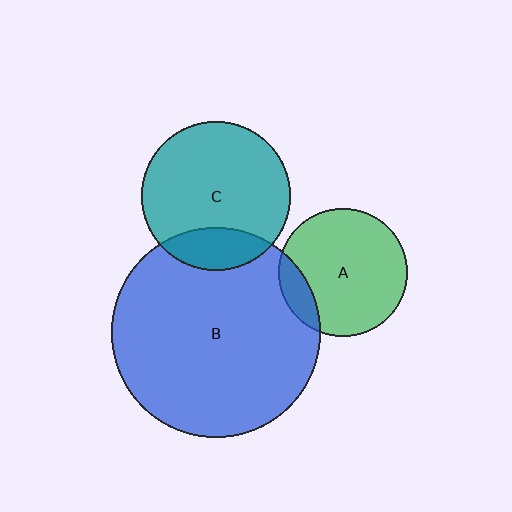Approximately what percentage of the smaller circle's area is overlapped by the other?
Approximately 20%.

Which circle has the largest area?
Circle B (blue).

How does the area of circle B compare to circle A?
Approximately 2.7 times.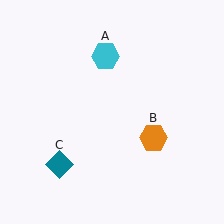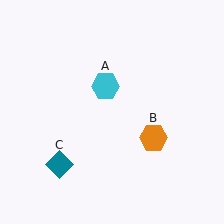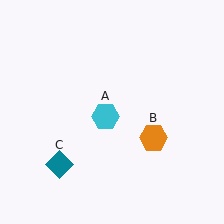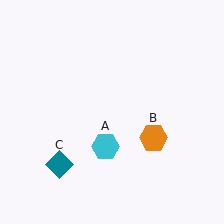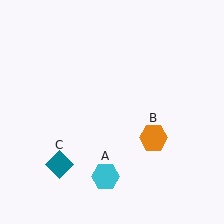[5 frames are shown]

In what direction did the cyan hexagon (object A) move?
The cyan hexagon (object A) moved down.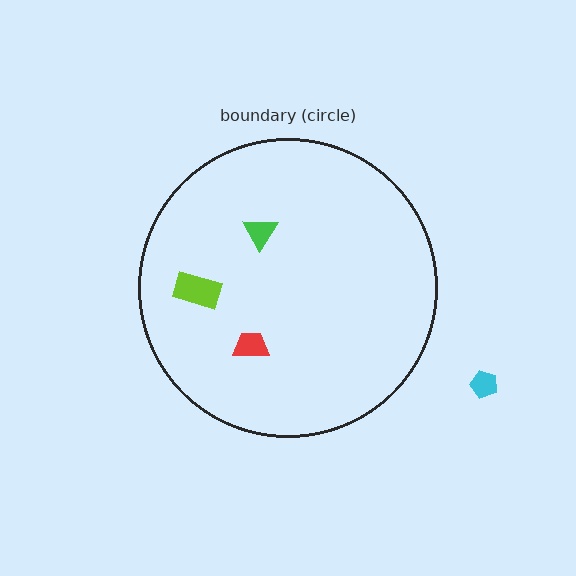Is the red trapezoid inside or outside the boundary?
Inside.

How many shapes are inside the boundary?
3 inside, 1 outside.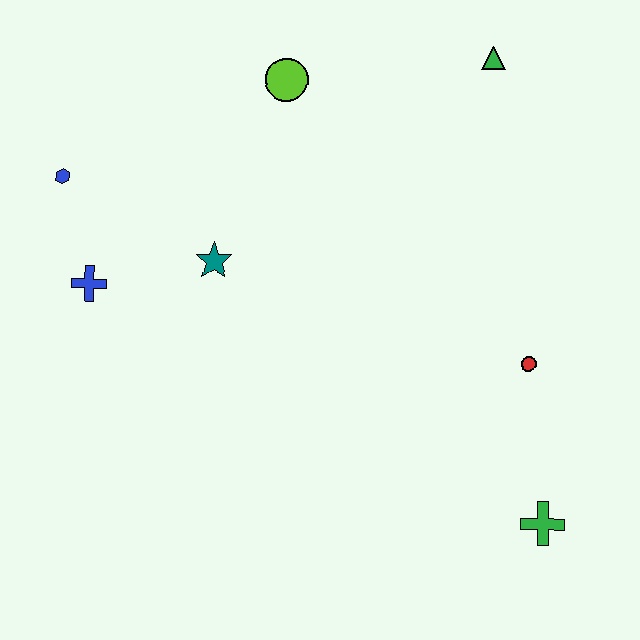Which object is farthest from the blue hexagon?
The green cross is farthest from the blue hexagon.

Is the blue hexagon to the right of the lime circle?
No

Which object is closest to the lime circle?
The teal star is closest to the lime circle.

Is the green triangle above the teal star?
Yes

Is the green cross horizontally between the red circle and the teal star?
No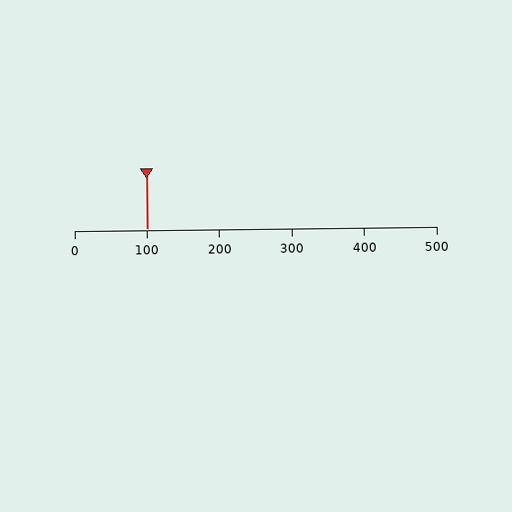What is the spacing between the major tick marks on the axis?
The major ticks are spaced 100 apart.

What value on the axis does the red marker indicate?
The marker indicates approximately 100.